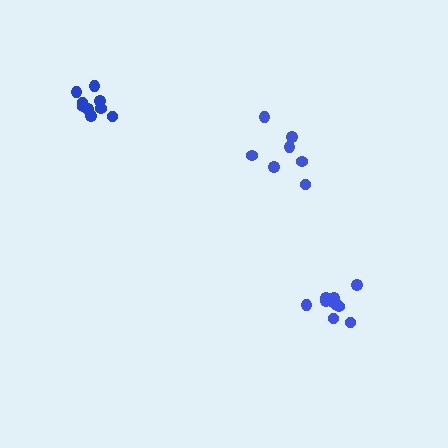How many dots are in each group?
Group 1: 11 dots, Group 2: 9 dots, Group 3: 7 dots (27 total).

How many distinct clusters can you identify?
There are 3 distinct clusters.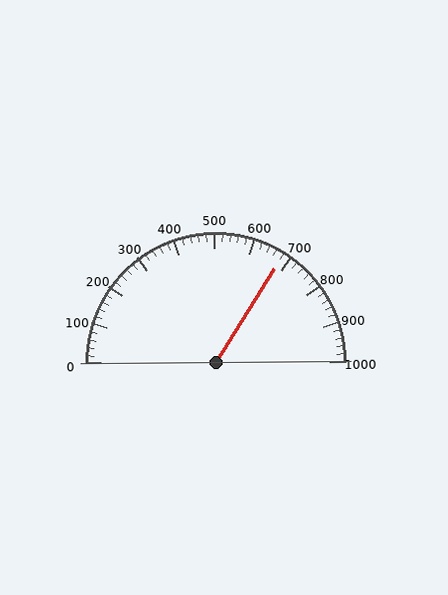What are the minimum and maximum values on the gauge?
The gauge ranges from 0 to 1000.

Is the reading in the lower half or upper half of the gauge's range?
The reading is in the upper half of the range (0 to 1000).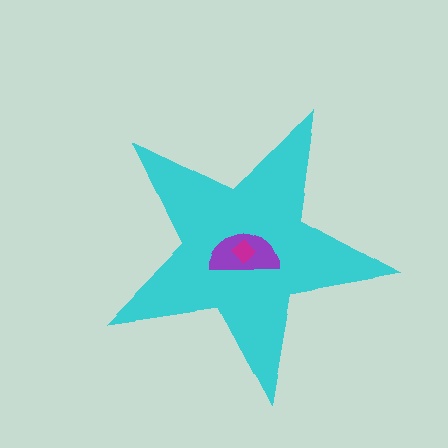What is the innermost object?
The magenta diamond.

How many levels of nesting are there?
3.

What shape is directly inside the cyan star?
The purple semicircle.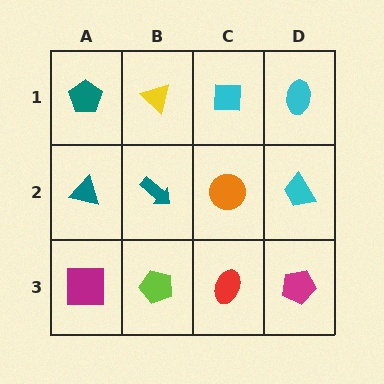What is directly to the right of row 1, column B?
A cyan square.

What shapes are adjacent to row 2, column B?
A yellow triangle (row 1, column B), a lime pentagon (row 3, column B), a teal triangle (row 2, column A), an orange circle (row 2, column C).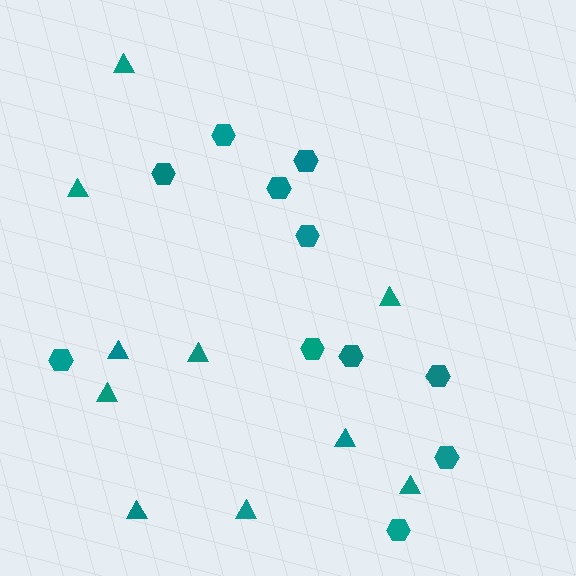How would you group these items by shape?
There are 2 groups: one group of hexagons (11) and one group of triangles (10).